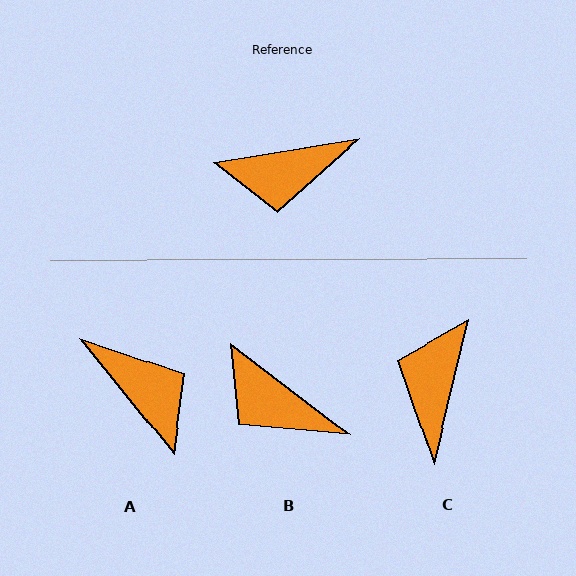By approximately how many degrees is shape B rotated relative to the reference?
Approximately 47 degrees clockwise.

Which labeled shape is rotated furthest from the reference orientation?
A, about 119 degrees away.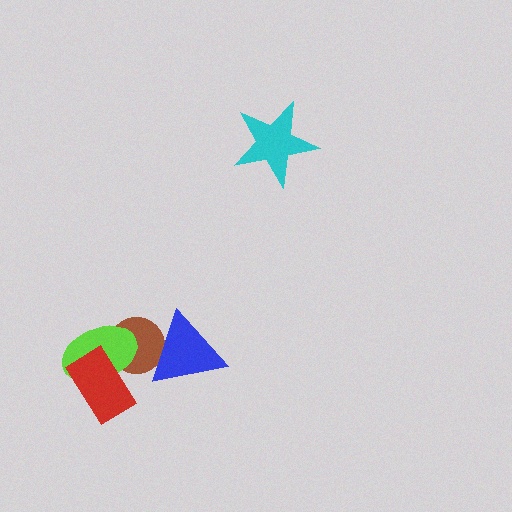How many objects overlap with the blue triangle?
1 object overlaps with the blue triangle.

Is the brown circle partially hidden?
Yes, it is partially covered by another shape.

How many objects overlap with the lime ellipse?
2 objects overlap with the lime ellipse.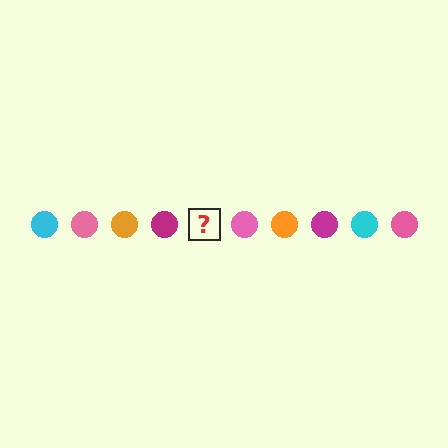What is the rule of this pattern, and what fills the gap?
The rule is that the pattern cycles through cyan, pink, orange, magenta circles. The gap should be filled with a cyan circle.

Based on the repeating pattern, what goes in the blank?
The blank should be a cyan circle.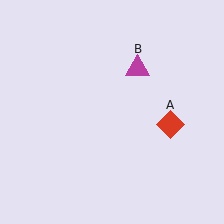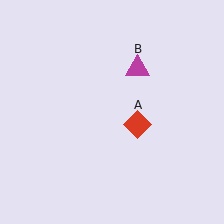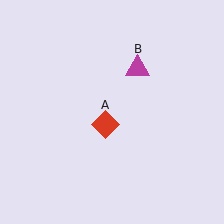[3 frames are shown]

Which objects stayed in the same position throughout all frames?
Magenta triangle (object B) remained stationary.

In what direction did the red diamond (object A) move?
The red diamond (object A) moved left.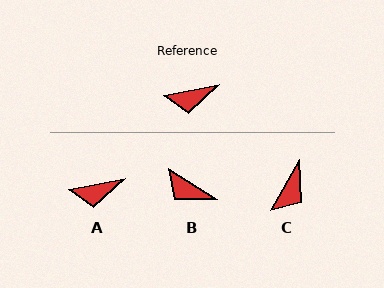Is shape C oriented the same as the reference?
No, it is off by about 50 degrees.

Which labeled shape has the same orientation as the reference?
A.